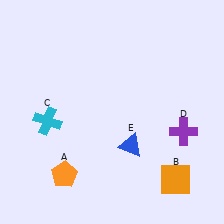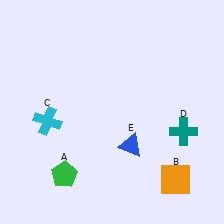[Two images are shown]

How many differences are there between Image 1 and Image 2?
There are 2 differences between the two images.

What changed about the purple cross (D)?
In Image 1, D is purple. In Image 2, it changed to teal.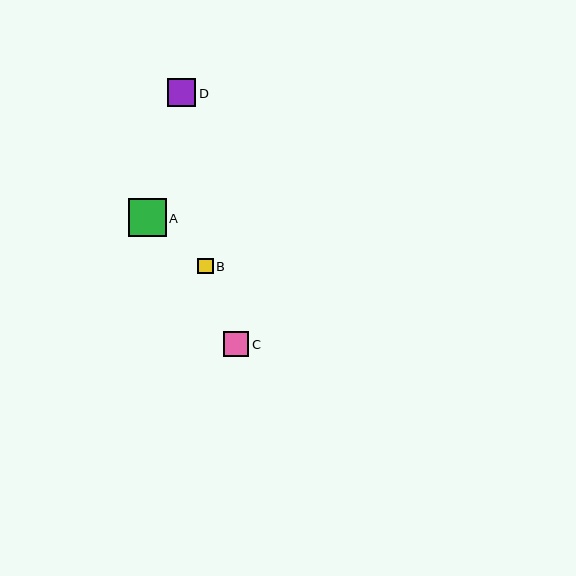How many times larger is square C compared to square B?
Square C is approximately 1.6 times the size of square B.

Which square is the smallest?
Square B is the smallest with a size of approximately 16 pixels.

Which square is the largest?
Square A is the largest with a size of approximately 38 pixels.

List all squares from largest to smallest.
From largest to smallest: A, D, C, B.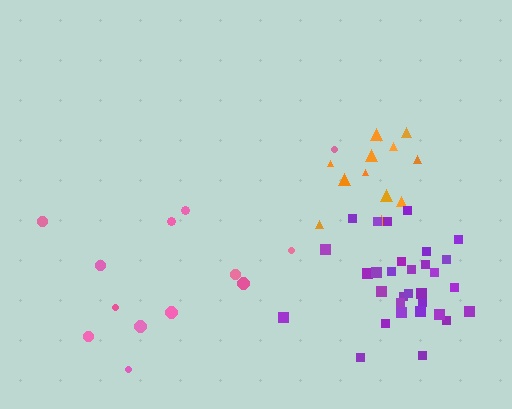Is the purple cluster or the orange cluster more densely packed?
Purple.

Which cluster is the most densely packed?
Purple.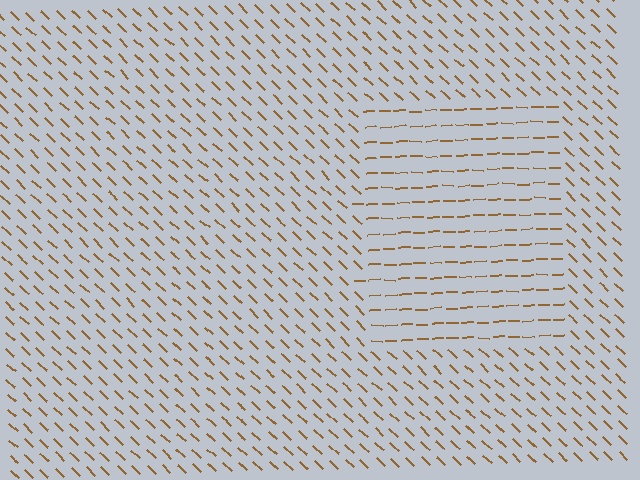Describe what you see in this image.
The image is filled with small brown line segments. A rectangle region in the image has lines oriented differently from the surrounding lines, creating a visible texture boundary.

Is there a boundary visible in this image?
Yes, there is a texture boundary formed by a change in line orientation.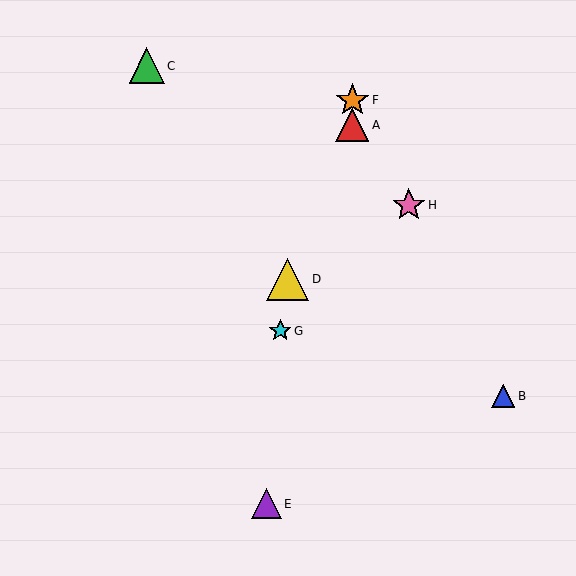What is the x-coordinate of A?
Object A is at x≈352.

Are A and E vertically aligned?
No, A is at x≈352 and E is at x≈266.